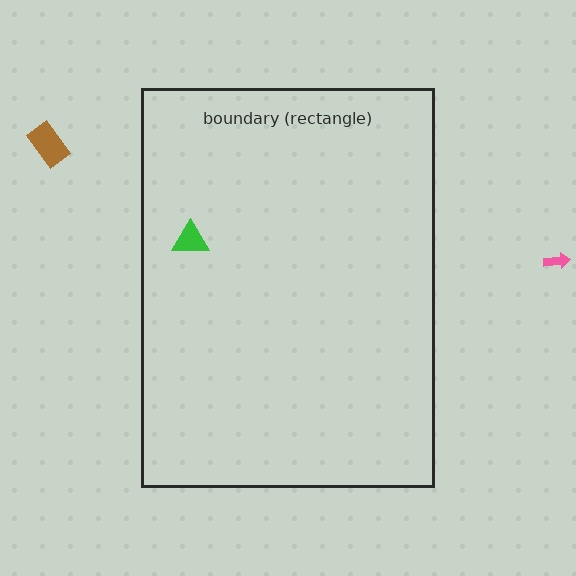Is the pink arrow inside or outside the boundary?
Outside.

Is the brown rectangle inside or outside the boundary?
Outside.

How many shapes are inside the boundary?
1 inside, 2 outside.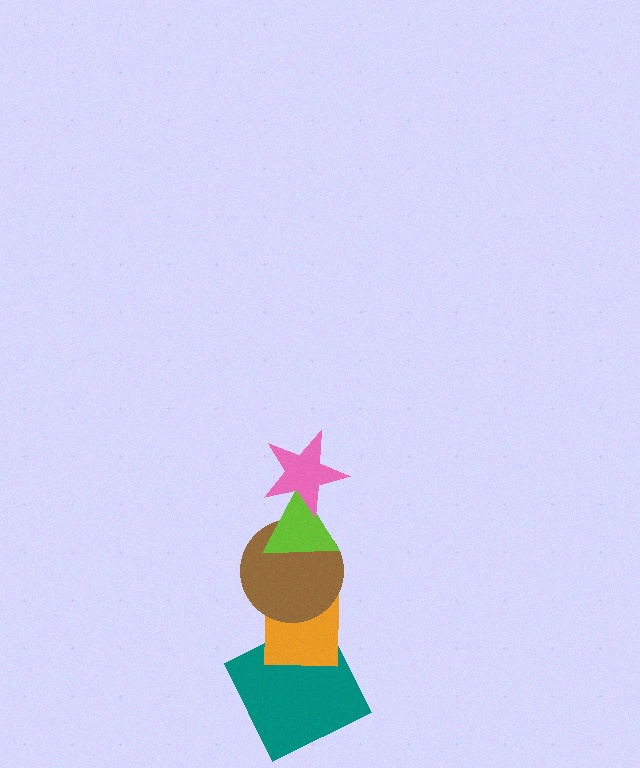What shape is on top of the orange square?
The brown circle is on top of the orange square.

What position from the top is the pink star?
The pink star is 1st from the top.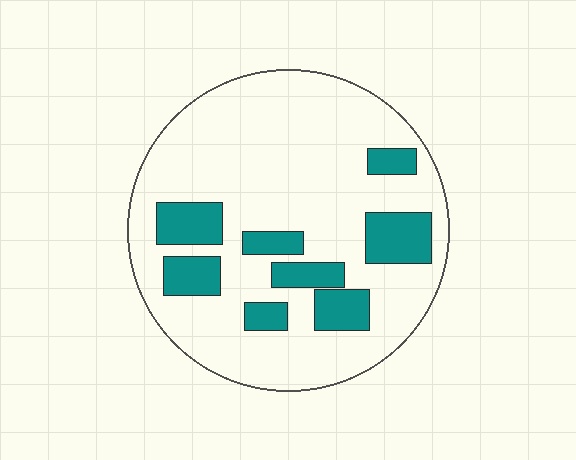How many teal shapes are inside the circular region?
8.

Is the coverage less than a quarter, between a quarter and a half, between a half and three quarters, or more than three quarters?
Less than a quarter.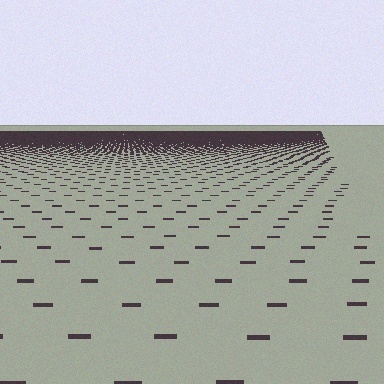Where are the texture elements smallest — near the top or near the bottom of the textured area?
Near the top.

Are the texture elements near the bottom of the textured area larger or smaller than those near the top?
Larger. Near the bottom, elements are closer to the viewer and appear at a bigger on-screen size.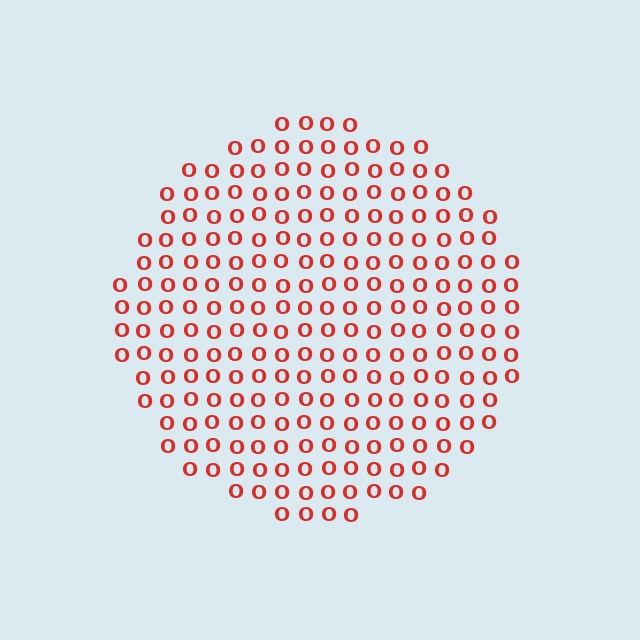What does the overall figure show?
The overall figure shows a circle.